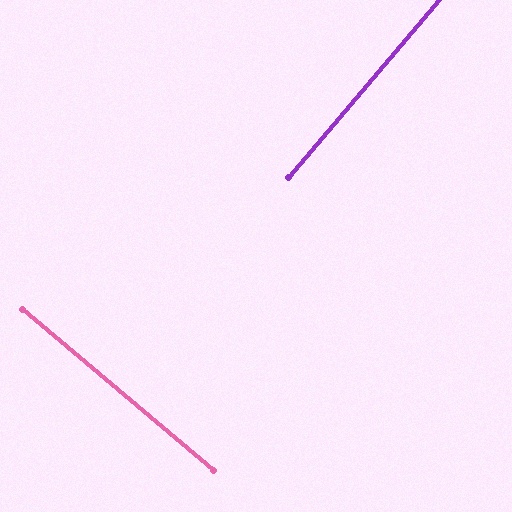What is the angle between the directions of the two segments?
Approximately 90 degrees.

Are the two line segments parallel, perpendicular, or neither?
Perpendicular — they meet at approximately 90°.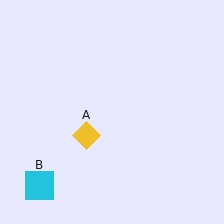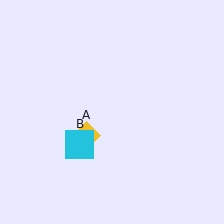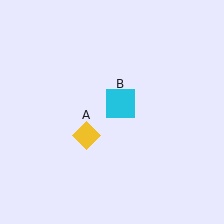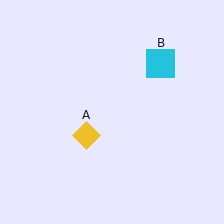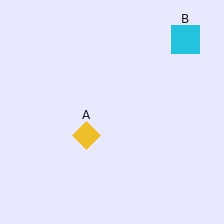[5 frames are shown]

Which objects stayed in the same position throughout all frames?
Yellow diamond (object A) remained stationary.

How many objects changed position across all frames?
1 object changed position: cyan square (object B).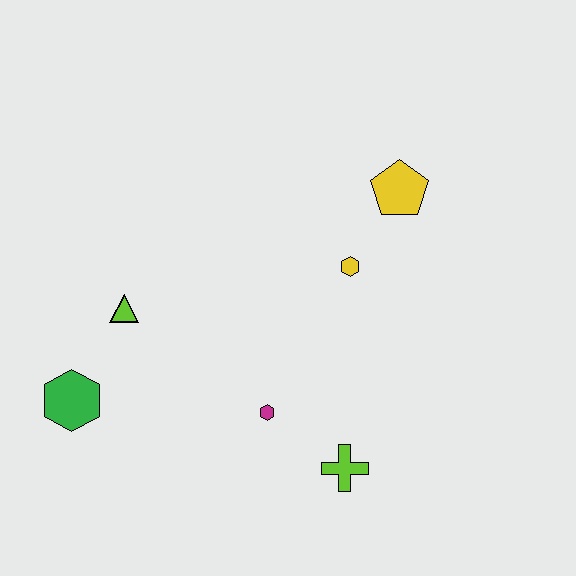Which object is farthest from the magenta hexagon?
The yellow pentagon is farthest from the magenta hexagon.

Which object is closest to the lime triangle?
The green hexagon is closest to the lime triangle.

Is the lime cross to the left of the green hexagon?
No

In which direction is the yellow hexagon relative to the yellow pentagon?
The yellow hexagon is below the yellow pentagon.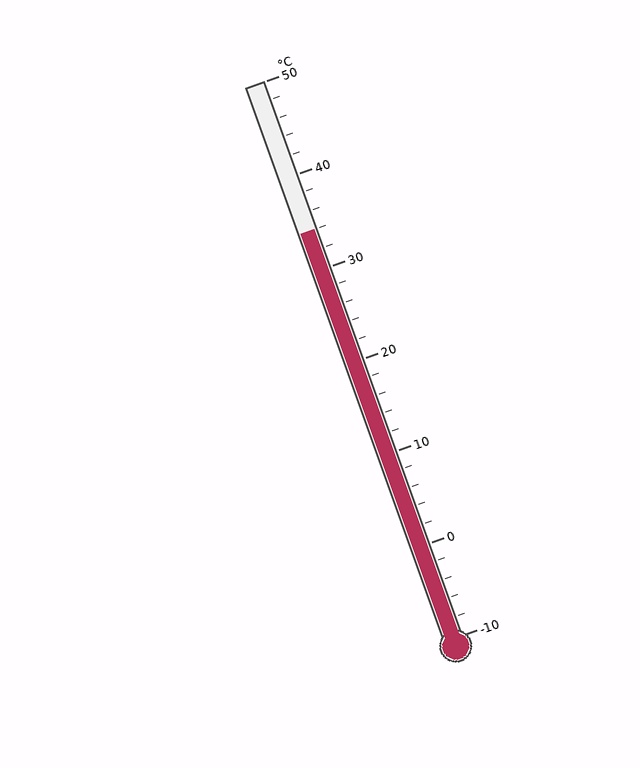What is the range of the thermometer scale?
The thermometer scale ranges from -10°C to 50°C.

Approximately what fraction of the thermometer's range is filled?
The thermometer is filled to approximately 75% of its range.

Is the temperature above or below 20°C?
The temperature is above 20°C.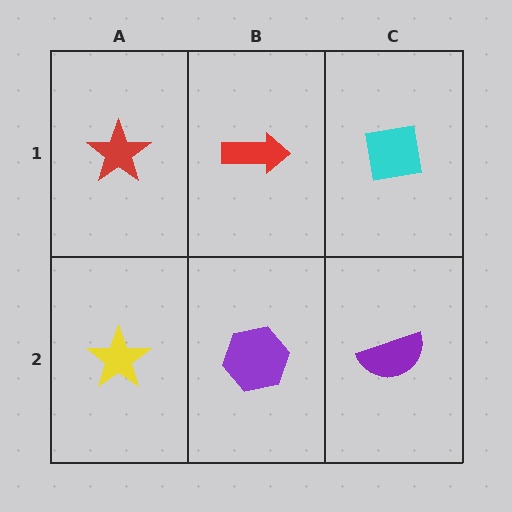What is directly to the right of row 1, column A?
A red arrow.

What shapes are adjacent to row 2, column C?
A cyan square (row 1, column C), a purple hexagon (row 2, column B).